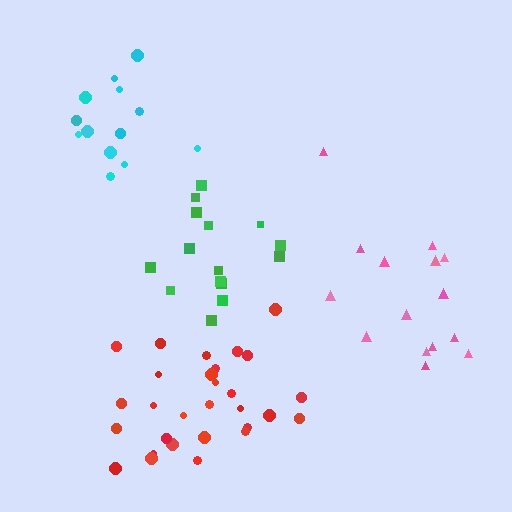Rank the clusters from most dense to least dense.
red, green, cyan, pink.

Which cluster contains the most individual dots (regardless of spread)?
Red (29).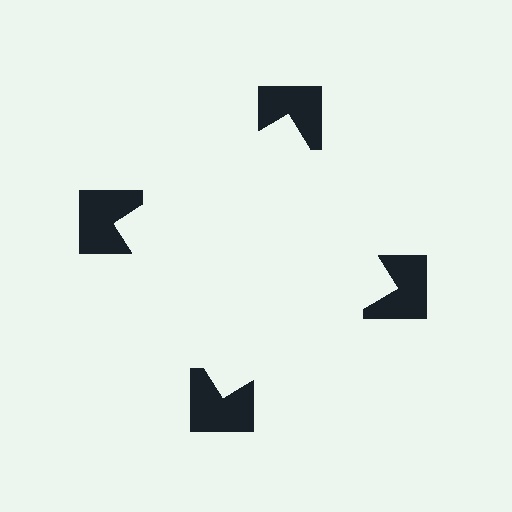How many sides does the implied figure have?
4 sides.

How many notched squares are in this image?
There are 4 — one at each vertex of the illusory square.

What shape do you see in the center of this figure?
An illusory square — its edges are inferred from the aligned wedge cuts in the notched squares, not physically drawn.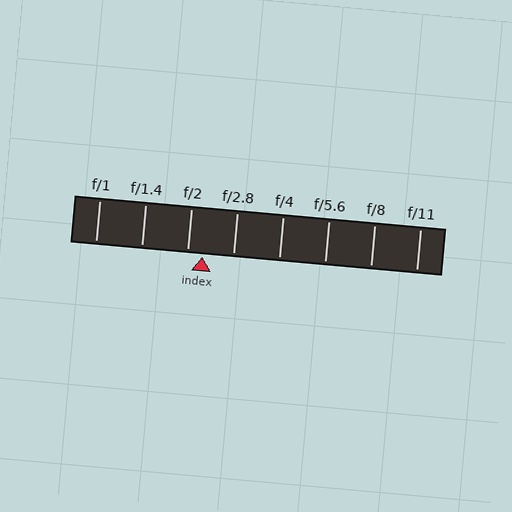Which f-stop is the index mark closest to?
The index mark is closest to f/2.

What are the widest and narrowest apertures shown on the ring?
The widest aperture shown is f/1 and the narrowest is f/11.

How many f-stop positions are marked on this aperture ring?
There are 8 f-stop positions marked.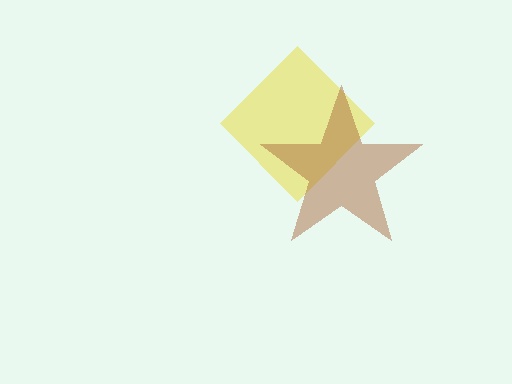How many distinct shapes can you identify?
There are 2 distinct shapes: a yellow diamond, a brown star.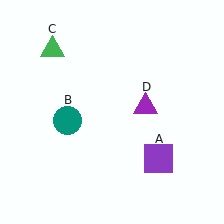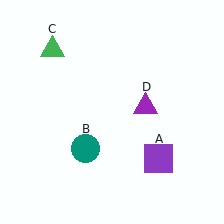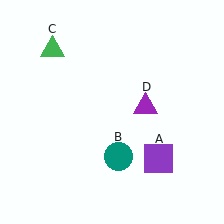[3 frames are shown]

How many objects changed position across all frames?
1 object changed position: teal circle (object B).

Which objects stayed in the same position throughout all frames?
Purple square (object A) and green triangle (object C) and purple triangle (object D) remained stationary.